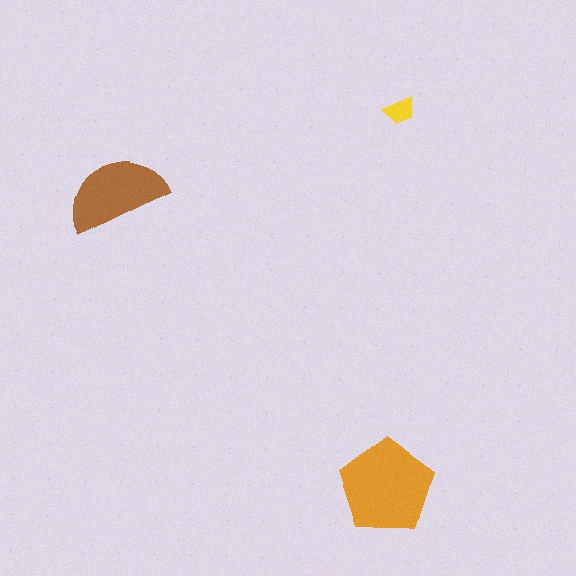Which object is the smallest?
The yellow trapezoid.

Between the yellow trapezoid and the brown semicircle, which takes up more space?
The brown semicircle.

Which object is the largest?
The orange pentagon.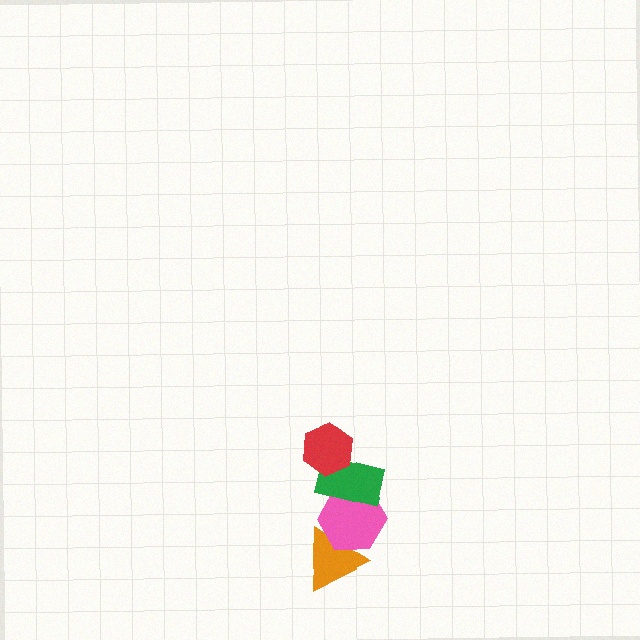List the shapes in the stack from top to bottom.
From top to bottom: the red hexagon, the green rectangle, the pink hexagon, the orange triangle.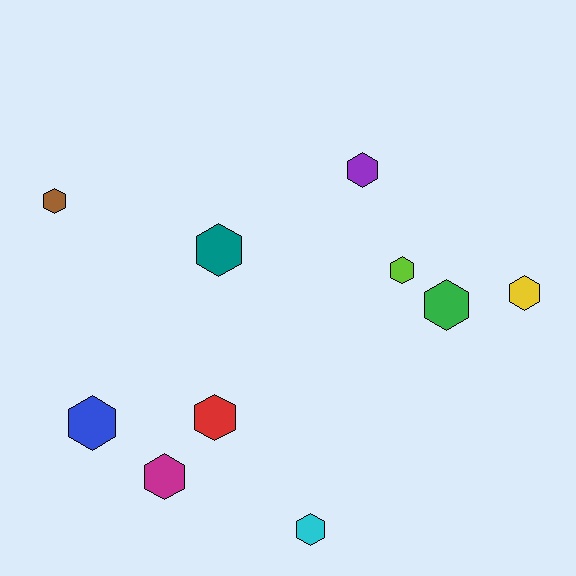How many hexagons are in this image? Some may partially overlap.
There are 10 hexagons.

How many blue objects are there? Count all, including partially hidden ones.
There is 1 blue object.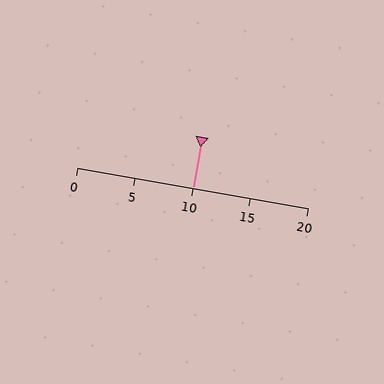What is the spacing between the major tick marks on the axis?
The major ticks are spaced 5 apart.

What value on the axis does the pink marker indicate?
The marker indicates approximately 10.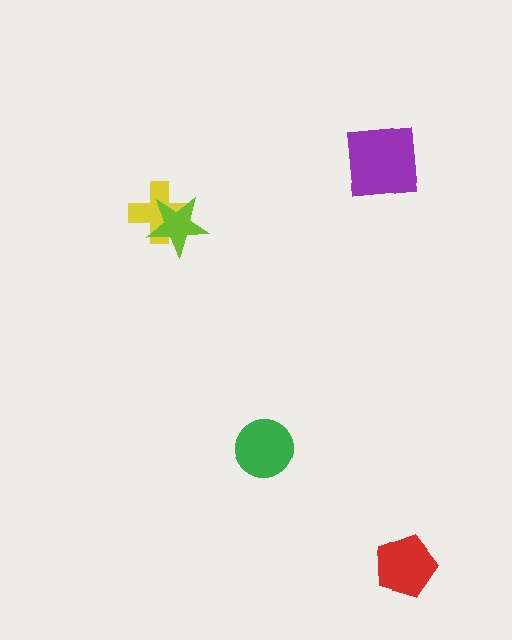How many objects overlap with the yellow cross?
1 object overlaps with the yellow cross.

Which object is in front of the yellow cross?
The lime star is in front of the yellow cross.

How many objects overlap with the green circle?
0 objects overlap with the green circle.